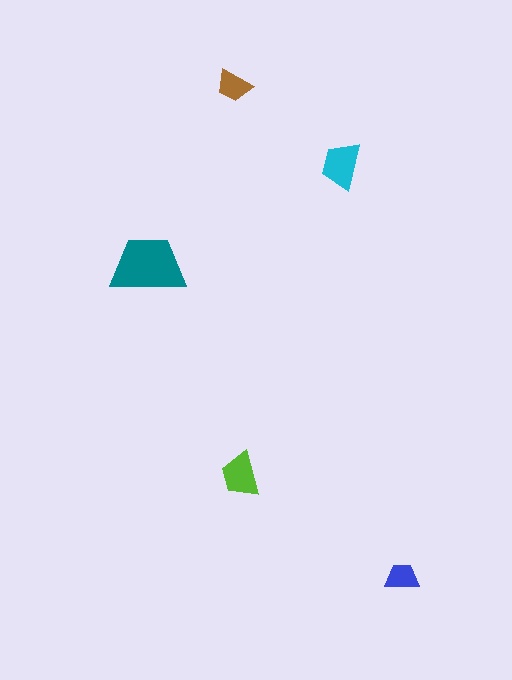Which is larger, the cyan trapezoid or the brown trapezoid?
The cyan one.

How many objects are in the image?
There are 5 objects in the image.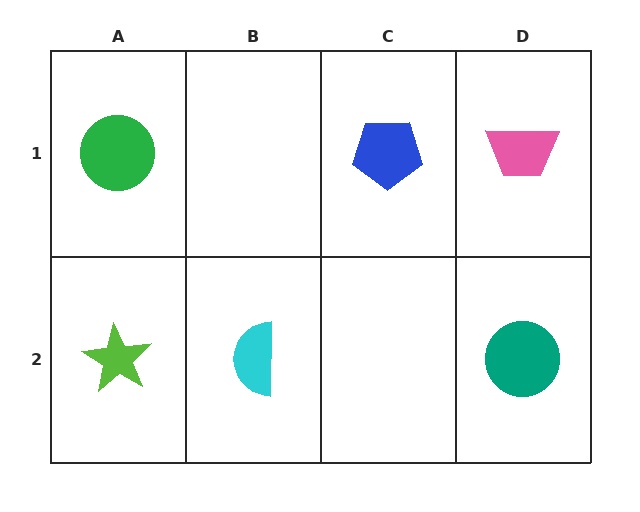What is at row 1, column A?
A green circle.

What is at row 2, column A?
A lime star.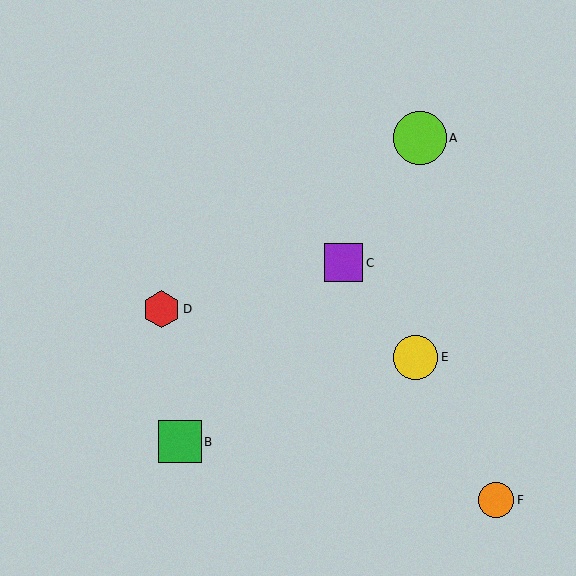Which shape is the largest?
The lime circle (labeled A) is the largest.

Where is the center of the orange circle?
The center of the orange circle is at (496, 500).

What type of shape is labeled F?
Shape F is an orange circle.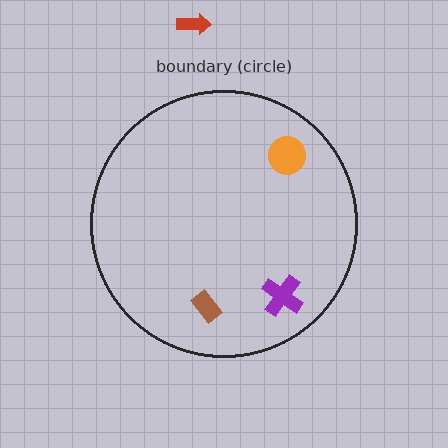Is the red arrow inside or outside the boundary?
Outside.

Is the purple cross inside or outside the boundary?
Inside.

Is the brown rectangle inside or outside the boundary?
Inside.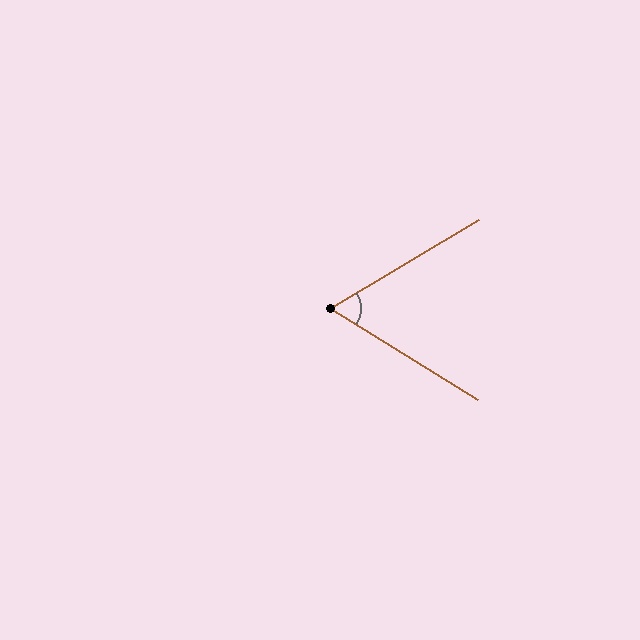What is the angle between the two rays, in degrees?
Approximately 63 degrees.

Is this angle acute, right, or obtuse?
It is acute.